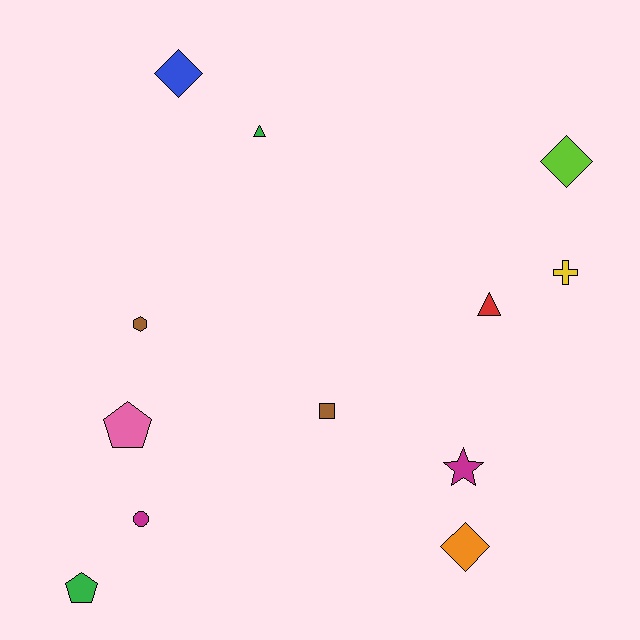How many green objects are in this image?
There are 2 green objects.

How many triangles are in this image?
There are 2 triangles.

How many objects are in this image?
There are 12 objects.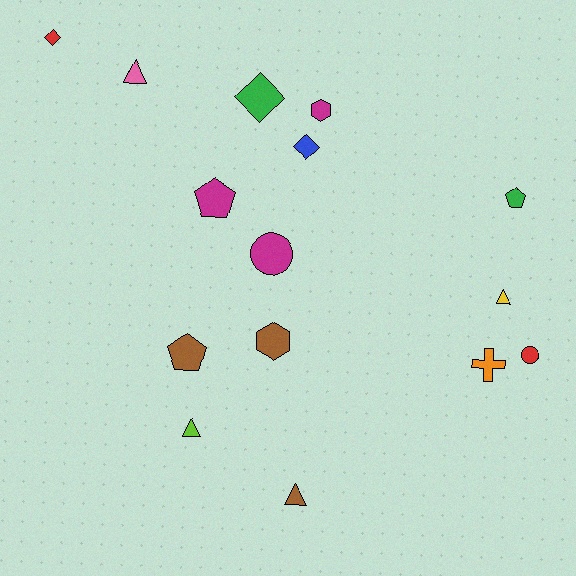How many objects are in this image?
There are 15 objects.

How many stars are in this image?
There are no stars.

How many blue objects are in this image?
There is 1 blue object.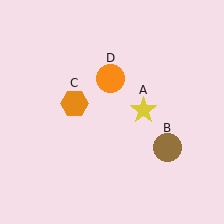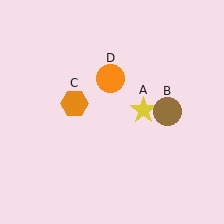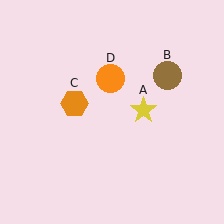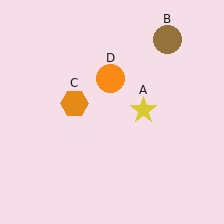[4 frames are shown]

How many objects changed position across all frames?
1 object changed position: brown circle (object B).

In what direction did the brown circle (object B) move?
The brown circle (object B) moved up.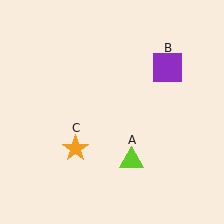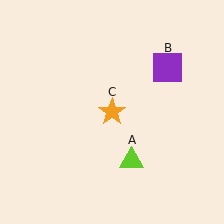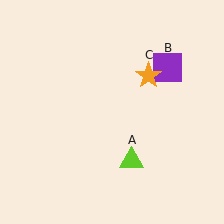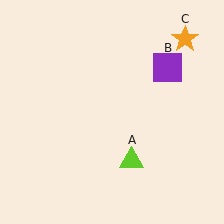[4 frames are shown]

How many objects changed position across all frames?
1 object changed position: orange star (object C).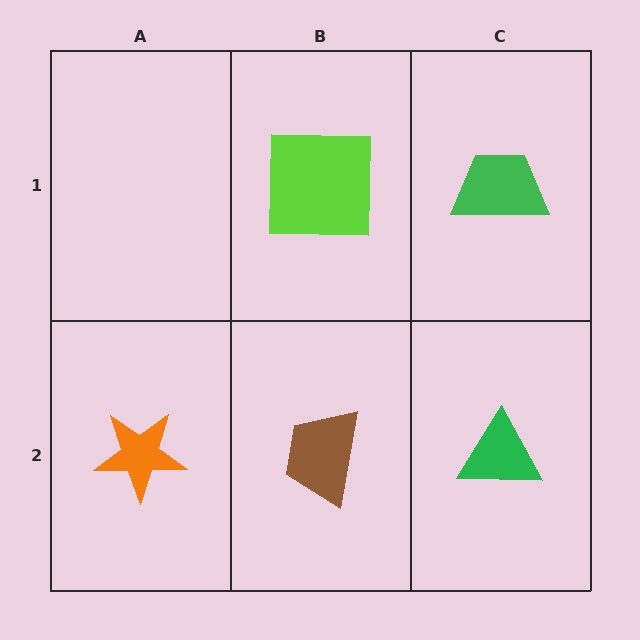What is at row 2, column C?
A green triangle.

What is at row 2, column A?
An orange star.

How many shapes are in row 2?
3 shapes.